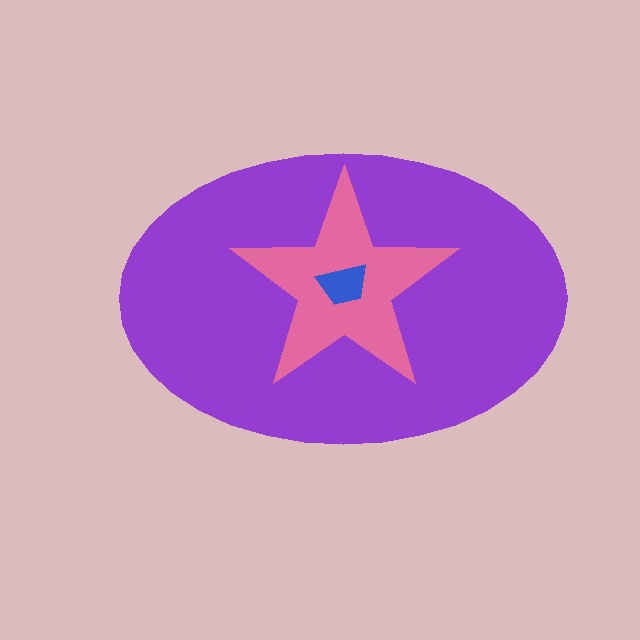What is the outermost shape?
The purple ellipse.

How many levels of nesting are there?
3.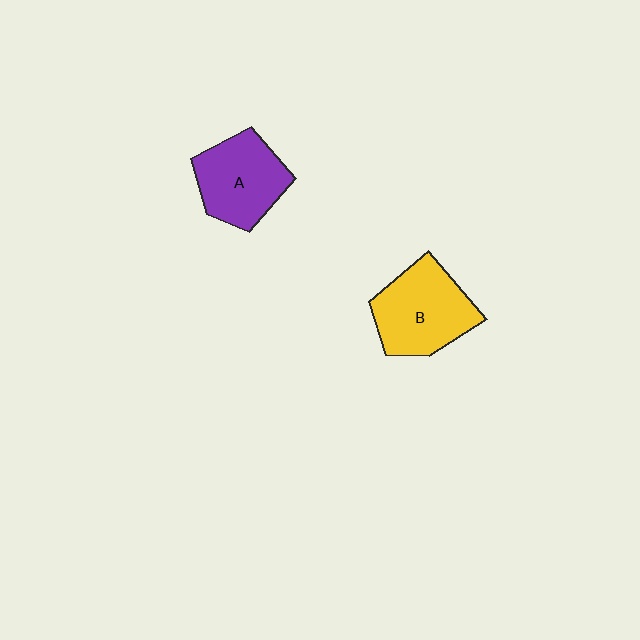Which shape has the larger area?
Shape B (yellow).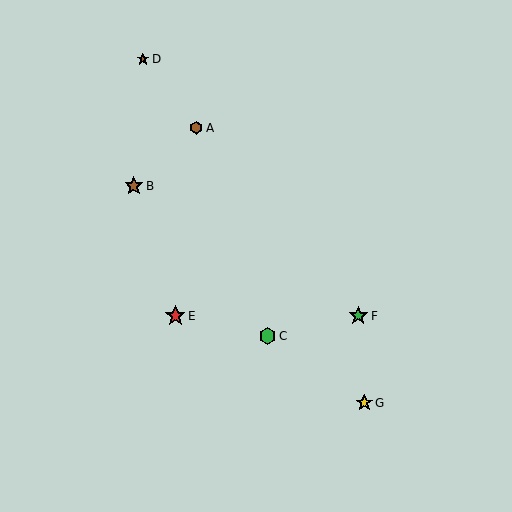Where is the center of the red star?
The center of the red star is at (175, 316).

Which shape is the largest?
The red star (labeled E) is the largest.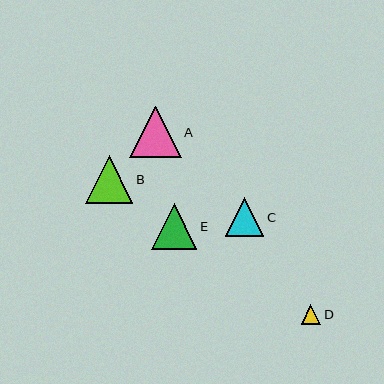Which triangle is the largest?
Triangle A is the largest with a size of approximately 51 pixels.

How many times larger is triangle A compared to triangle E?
Triangle A is approximately 1.1 times the size of triangle E.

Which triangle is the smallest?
Triangle D is the smallest with a size of approximately 19 pixels.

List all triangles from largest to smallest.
From largest to smallest: A, B, E, C, D.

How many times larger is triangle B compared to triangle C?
Triangle B is approximately 1.2 times the size of triangle C.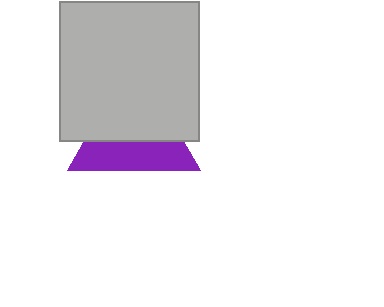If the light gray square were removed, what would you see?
You would see the complete purple triangle.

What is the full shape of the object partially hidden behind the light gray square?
The partially hidden object is a purple triangle.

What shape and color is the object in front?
The object in front is a light gray square.